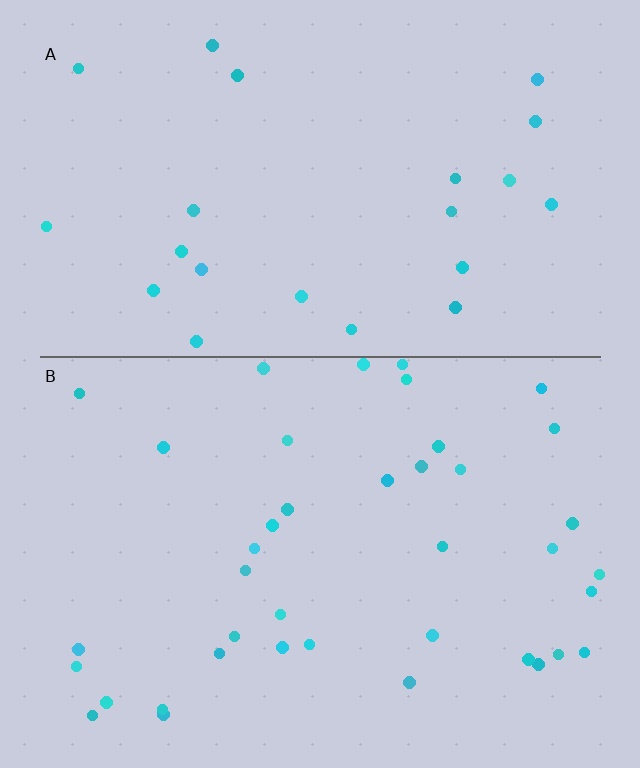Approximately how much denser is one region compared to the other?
Approximately 1.7× — region B over region A.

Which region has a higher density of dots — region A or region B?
B (the bottom).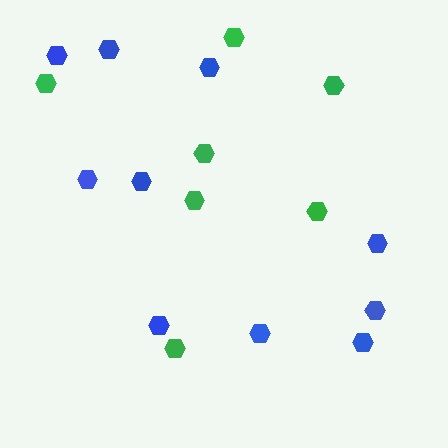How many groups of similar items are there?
There are 2 groups: one group of green hexagons (7) and one group of blue hexagons (10).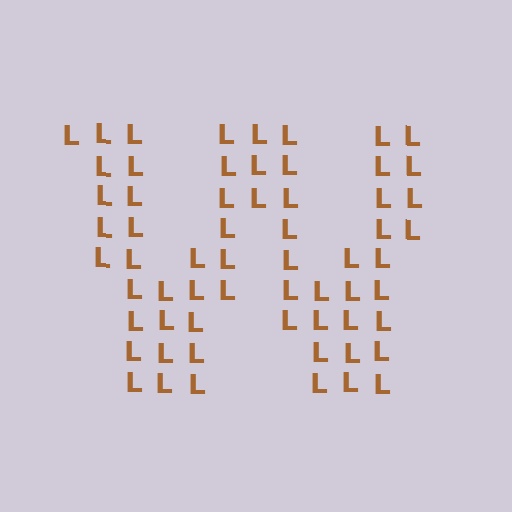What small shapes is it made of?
It is made of small letter L's.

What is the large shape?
The large shape is the letter W.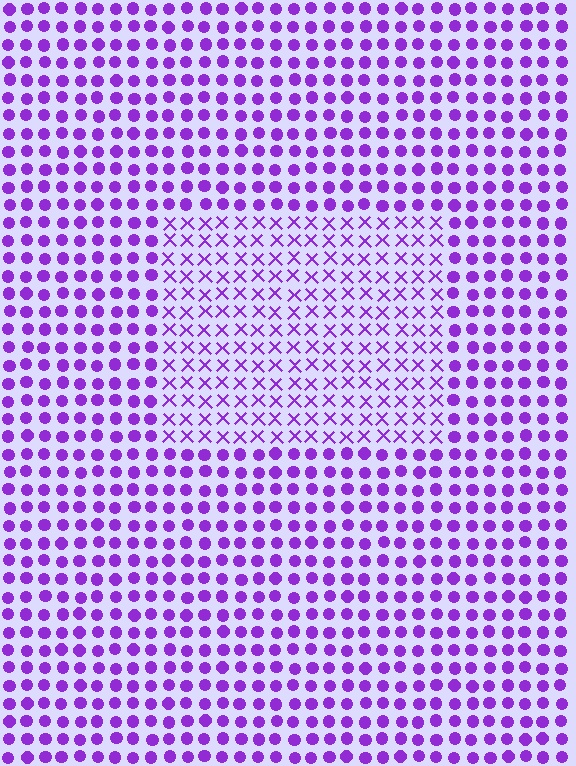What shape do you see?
I see a rectangle.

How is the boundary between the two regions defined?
The boundary is defined by a change in element shape: X marks inside vs. circles outside. All elements share the same color and spacing.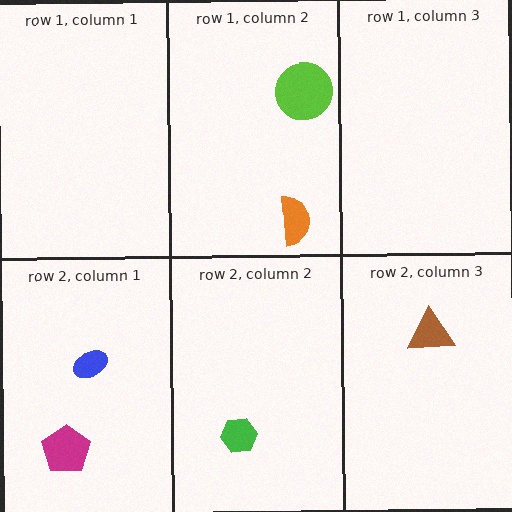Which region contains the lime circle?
The row 1, column 2 region.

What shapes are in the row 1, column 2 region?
The orange semicircle, the lime circle.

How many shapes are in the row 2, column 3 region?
1.